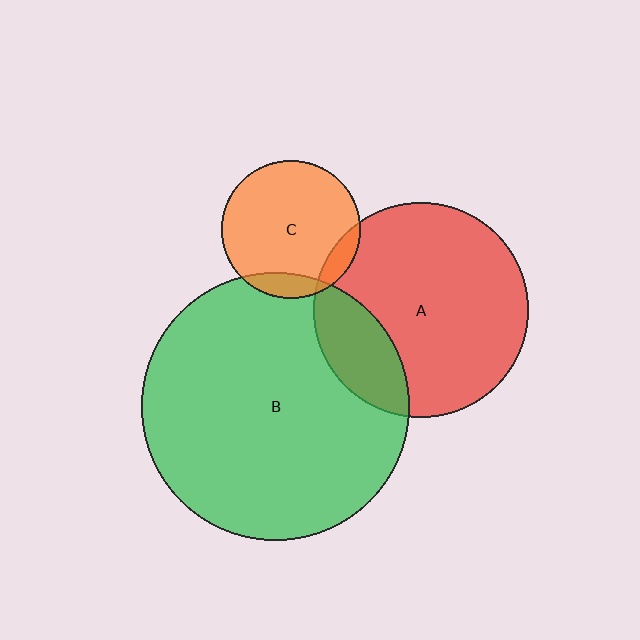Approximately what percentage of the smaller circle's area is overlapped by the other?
Approximately 10%.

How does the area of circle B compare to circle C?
Approximately 3.7 times.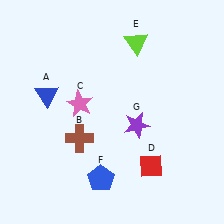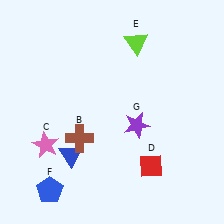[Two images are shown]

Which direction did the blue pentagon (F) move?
The blue pentagon (F) moved left.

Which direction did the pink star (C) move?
The pink star (C) moved down.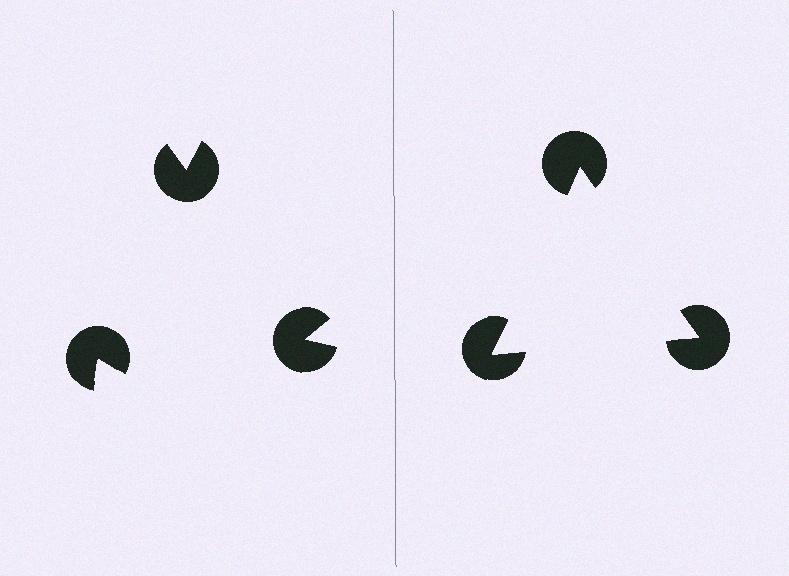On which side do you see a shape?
An illusory triangle appears on the right side. On the left side the wedge cuts are rotated, so no coherent shape forms.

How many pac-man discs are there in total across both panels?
6 — 3 on each side.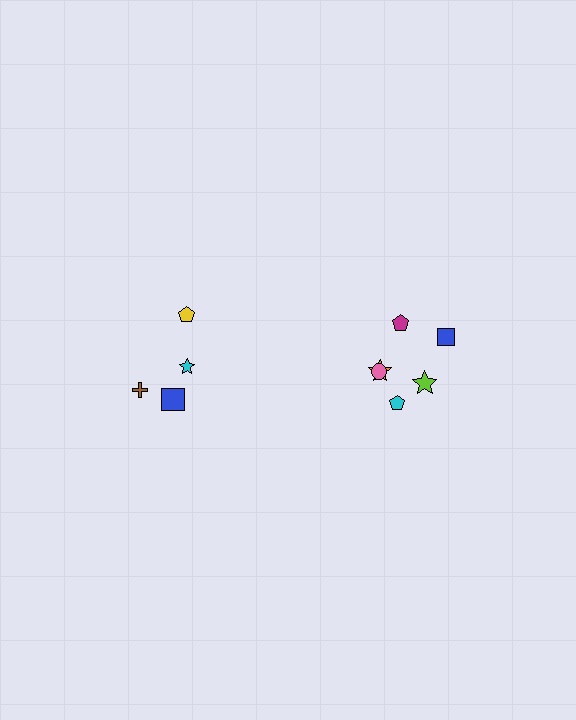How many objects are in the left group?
There are 4 objects.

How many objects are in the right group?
There are 6 objects.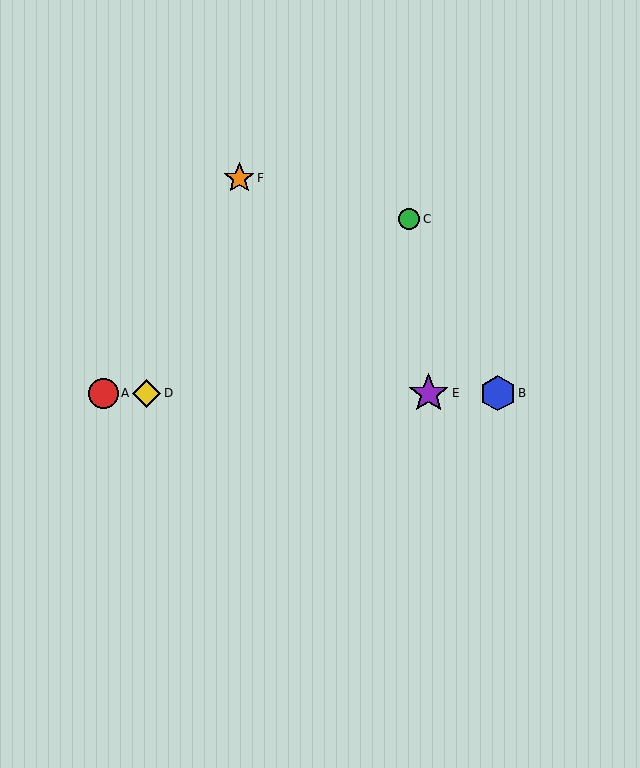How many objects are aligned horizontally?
4 objects (A, B, D, E) are aligned horizontally.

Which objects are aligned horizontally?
Objects A, B, D, E are aligned horizontally.